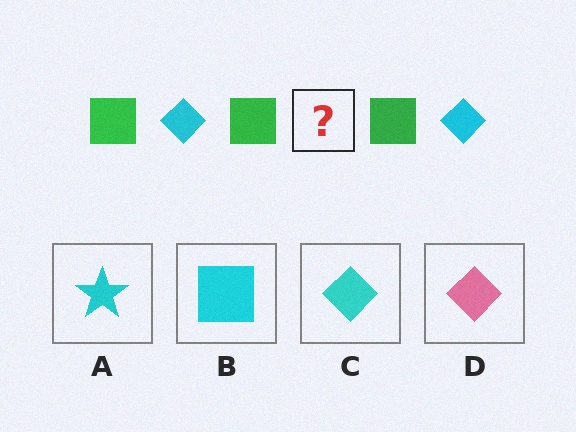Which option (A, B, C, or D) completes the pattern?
C.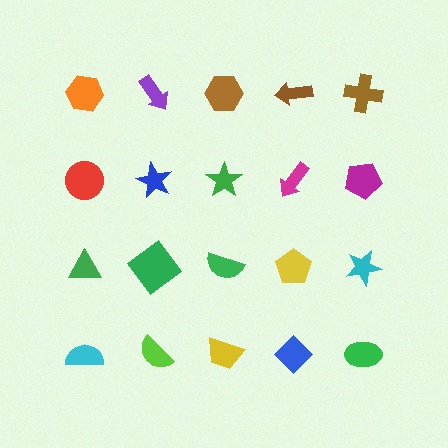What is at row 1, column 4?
A brown arrow.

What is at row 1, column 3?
A brown hexagon.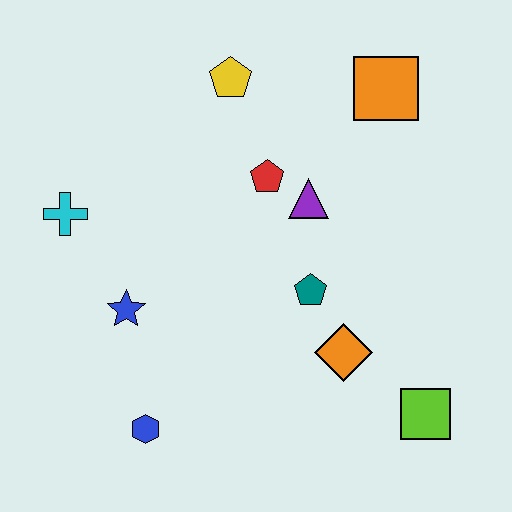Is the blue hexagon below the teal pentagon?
Yes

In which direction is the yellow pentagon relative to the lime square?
The yellow pentagon is above the lime square.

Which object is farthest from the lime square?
The cyan cross is farthest from the lime square.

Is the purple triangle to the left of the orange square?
Yes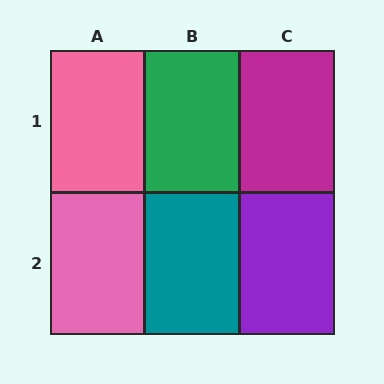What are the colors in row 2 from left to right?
Pink, teal, purple.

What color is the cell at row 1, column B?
Green.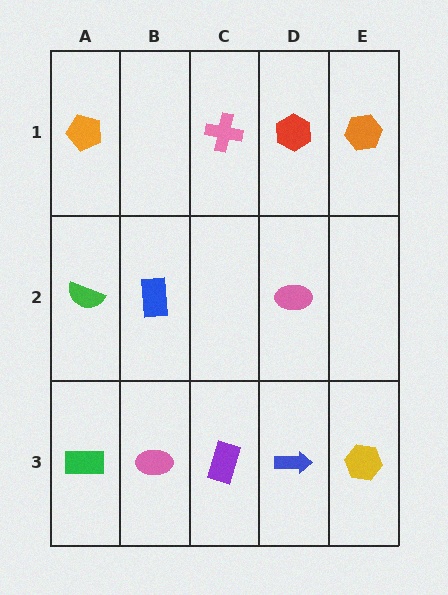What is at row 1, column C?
A pink cross.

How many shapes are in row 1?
4 shapes.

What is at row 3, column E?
A yellow hexagon.